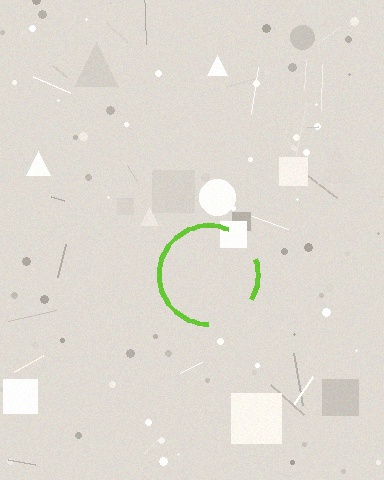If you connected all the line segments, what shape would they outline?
They would outline a circle.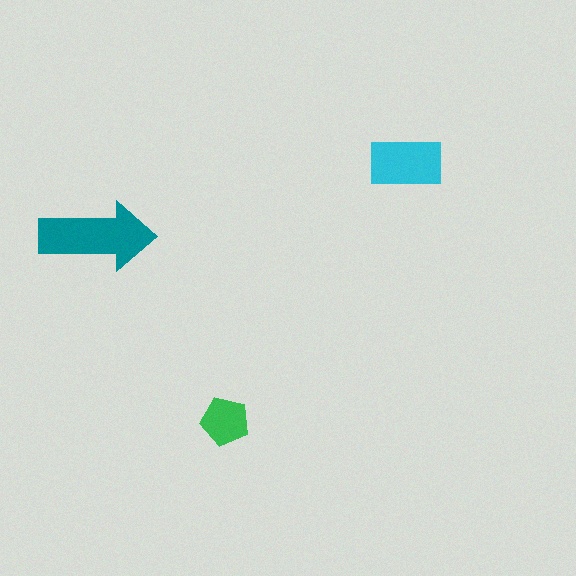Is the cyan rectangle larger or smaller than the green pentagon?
Larger.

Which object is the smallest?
The green pentagon.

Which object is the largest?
The teal arrow.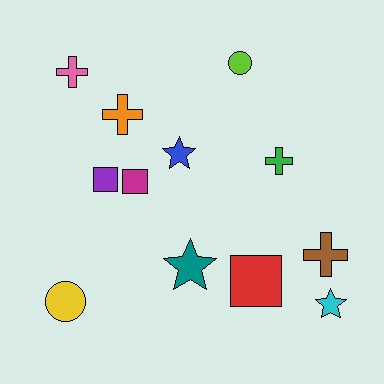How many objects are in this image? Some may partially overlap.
There are 12 objects.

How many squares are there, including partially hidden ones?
There are 3 squares.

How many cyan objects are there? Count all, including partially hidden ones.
There is 1 cyan object.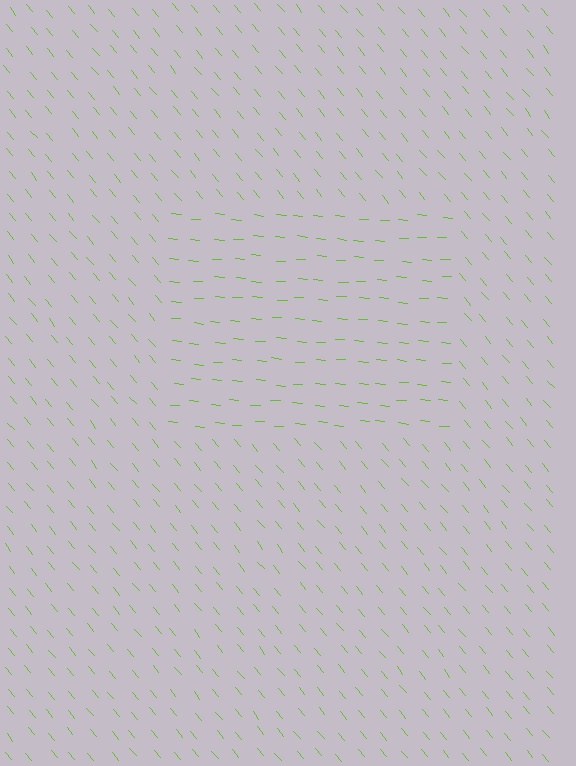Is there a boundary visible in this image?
Yes, there is a texture boundary formed by a change in line orientation.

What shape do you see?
I see a rectangle.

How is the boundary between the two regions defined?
The boundary is defined purely by a change in line orientation (approximately 45 degrees difference). All lines are the same color and thickness.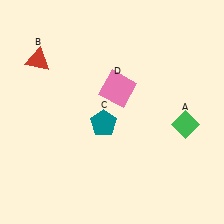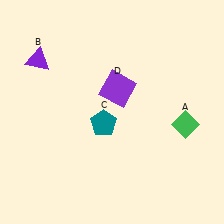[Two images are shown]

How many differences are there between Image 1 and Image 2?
There are 2 differences between the two images.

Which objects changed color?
B changed from red to purple. D changed from pink to purple.